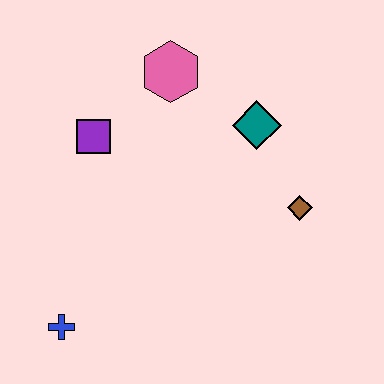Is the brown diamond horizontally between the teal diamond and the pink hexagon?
No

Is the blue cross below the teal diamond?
Yes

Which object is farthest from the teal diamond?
The blue cross is farthest from the teal diamond.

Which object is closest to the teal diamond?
The brown diamond is closest to the teal diamond.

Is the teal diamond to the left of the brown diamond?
Yes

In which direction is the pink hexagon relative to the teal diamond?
The pink hexagon is to the left of the teal diamond.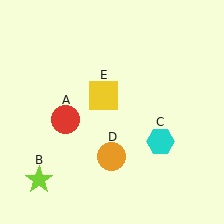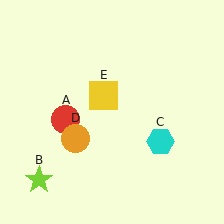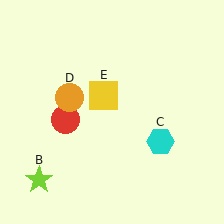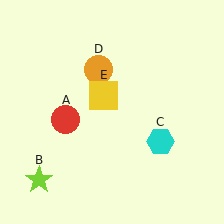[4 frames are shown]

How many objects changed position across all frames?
1 object changed position: orange circle (object D).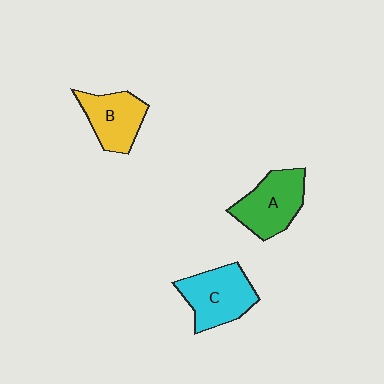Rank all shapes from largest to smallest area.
From largest to smallest: C (cyan), A (green), B (yellow).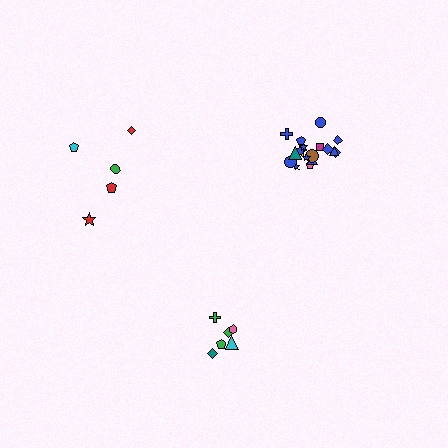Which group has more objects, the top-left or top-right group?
The top-right group.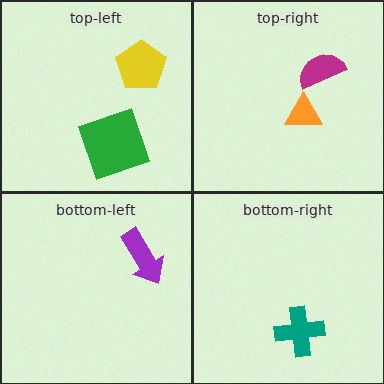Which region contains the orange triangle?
The top-right region.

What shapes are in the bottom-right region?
The teal cross.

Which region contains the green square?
The top-left region.